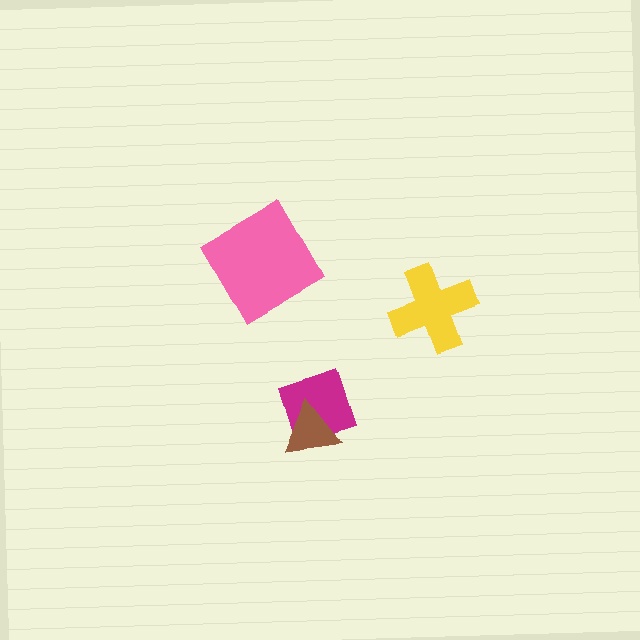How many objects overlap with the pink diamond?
0 objects overlap with the pink diamond.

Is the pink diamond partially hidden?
No, no other shape covers it.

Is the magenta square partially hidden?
Yes, it is partially covered by another shape.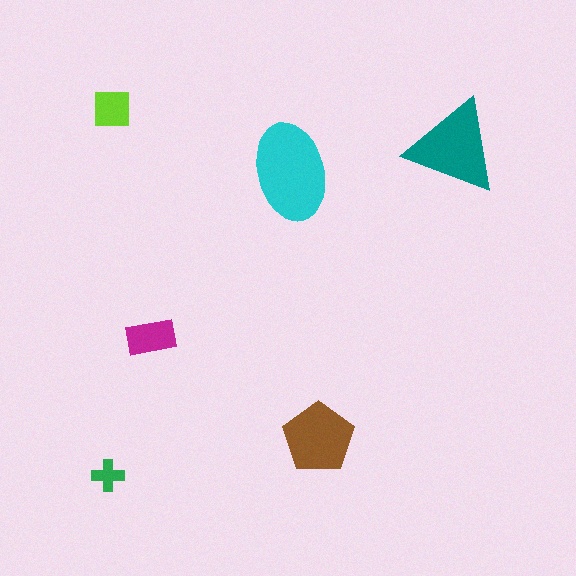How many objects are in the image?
There are 6 objects in the image.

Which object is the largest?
The cyan ellipse.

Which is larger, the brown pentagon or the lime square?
The brown pentagon.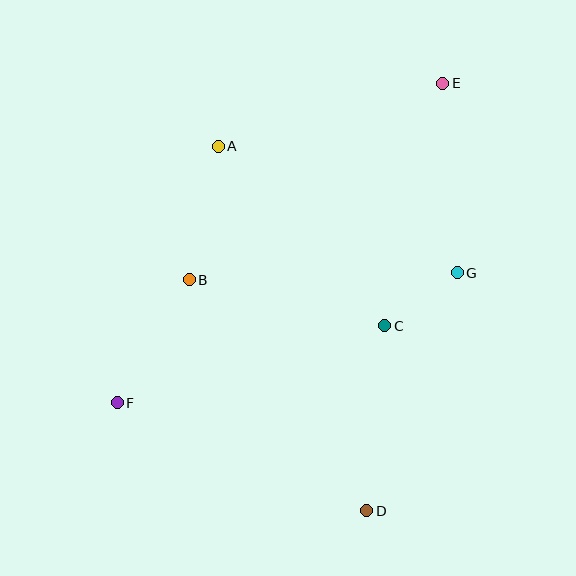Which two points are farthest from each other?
Points E and F are farthest from each other.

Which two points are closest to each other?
Points C and G are closest to each other.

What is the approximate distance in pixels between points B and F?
The distance between B and F is approximately 142 pixels.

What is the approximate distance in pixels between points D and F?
The distance between D and F is approximately 272 pixels.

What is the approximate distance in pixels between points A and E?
The distance between A and E is approximately 233 pixels.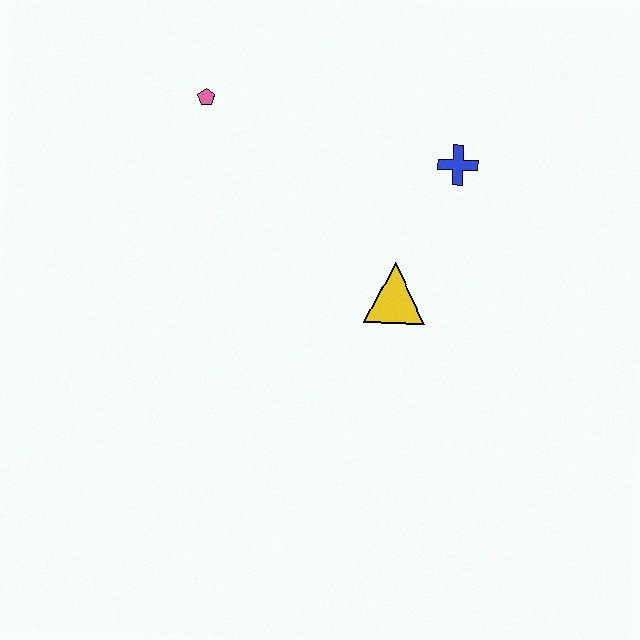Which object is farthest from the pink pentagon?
The yellow triangle is farthest from the pink pentagon.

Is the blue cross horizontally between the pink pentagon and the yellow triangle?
No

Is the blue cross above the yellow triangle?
Yes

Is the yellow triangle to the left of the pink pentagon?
No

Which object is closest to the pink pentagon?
The blue cross is closest to the pink pentagon.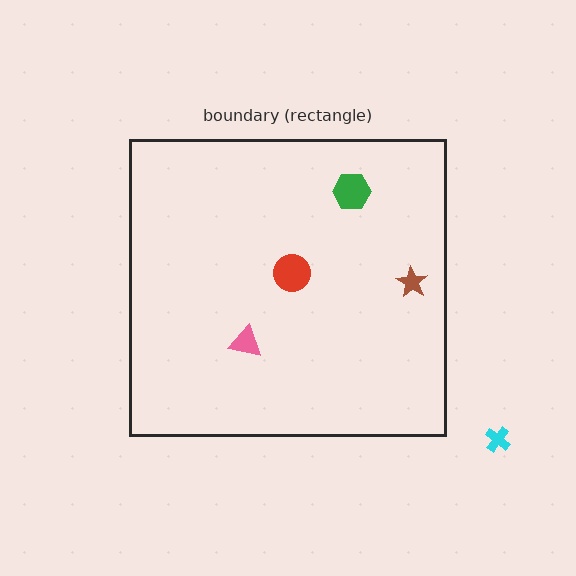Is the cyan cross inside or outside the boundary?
Outside.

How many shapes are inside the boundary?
4 inside, 1 outside.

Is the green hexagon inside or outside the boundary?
Inside.